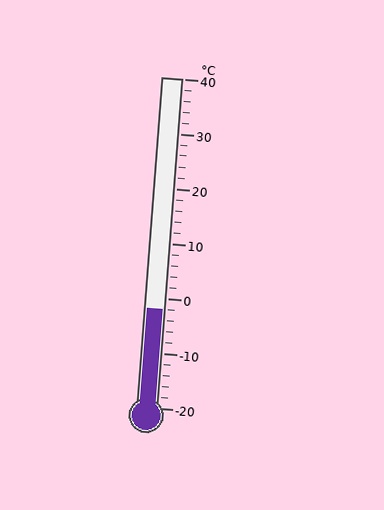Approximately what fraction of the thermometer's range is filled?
The thermometer is filled to approximately 30% of its range.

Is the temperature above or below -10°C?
The temperature is above -10°C.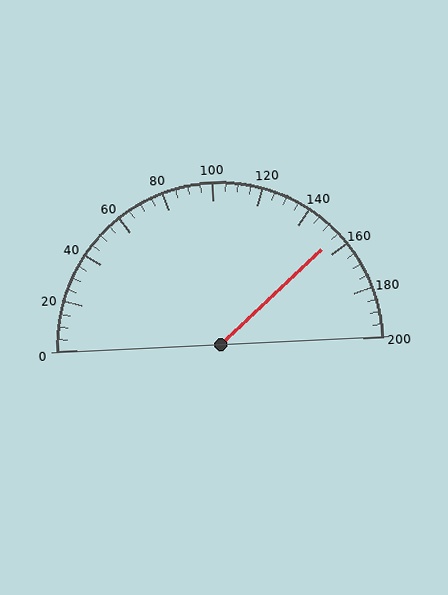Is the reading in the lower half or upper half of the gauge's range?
The reading is in the upper half of the range (0 to 200).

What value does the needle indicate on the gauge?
The needle indicates approximately 155.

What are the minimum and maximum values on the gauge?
The gauge ranges from 0 to 200.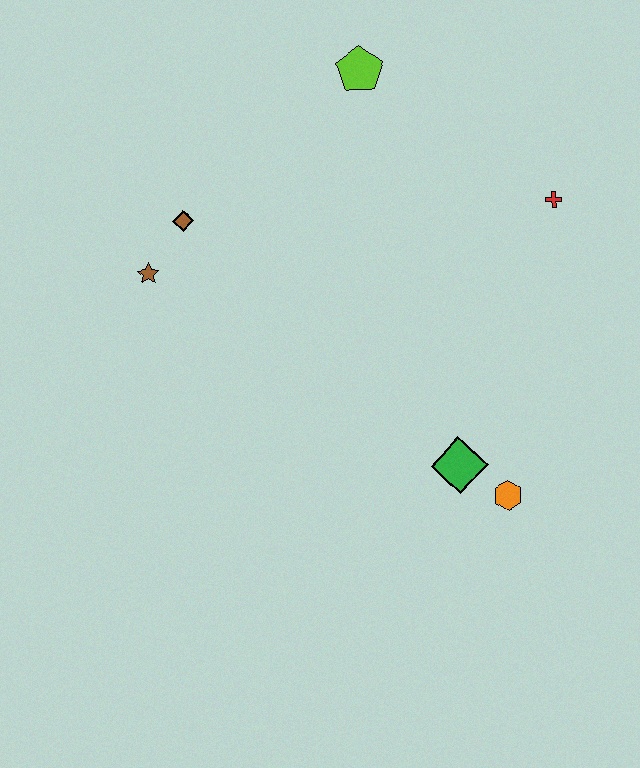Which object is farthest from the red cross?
The brown star is farthest from the red cross.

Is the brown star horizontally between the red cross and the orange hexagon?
No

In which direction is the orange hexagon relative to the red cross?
The orange hexagon is below the red cross.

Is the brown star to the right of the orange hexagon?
No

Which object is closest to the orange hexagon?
The green diamond is closest to the orange hexagon.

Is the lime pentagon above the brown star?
Yes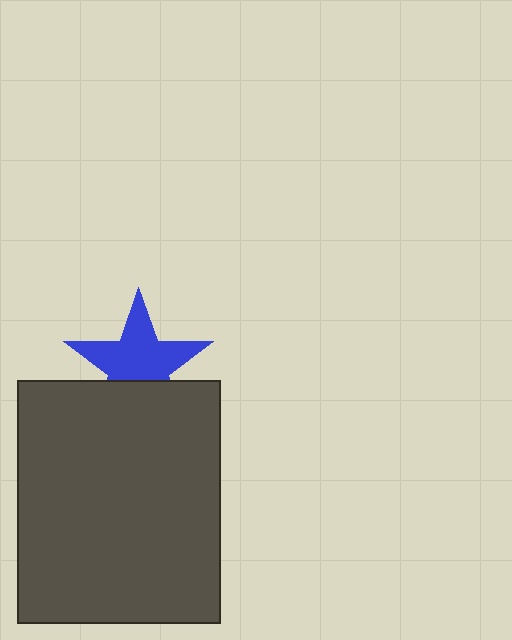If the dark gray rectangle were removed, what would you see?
You would see the complete blue star.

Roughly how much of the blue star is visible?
Most of it is visible (roughly 67%).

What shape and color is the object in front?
The object in front is a dark gray rectangle.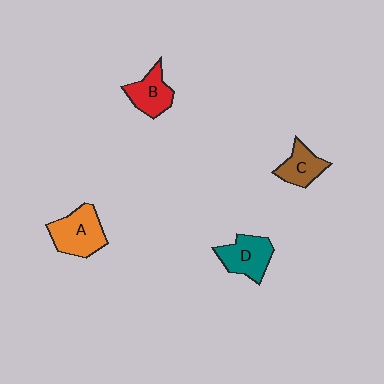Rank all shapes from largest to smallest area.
From largest to smallest: A (orange), D (teal), B (red), C (brown).